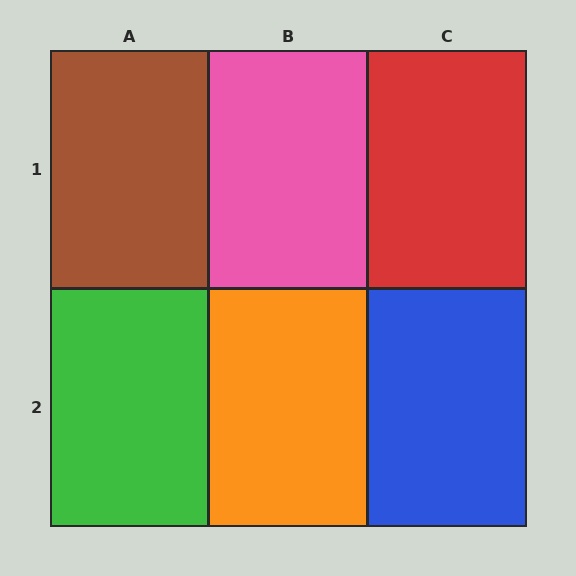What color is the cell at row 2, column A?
Green.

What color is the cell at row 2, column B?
Orange.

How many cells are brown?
1 cell is brown.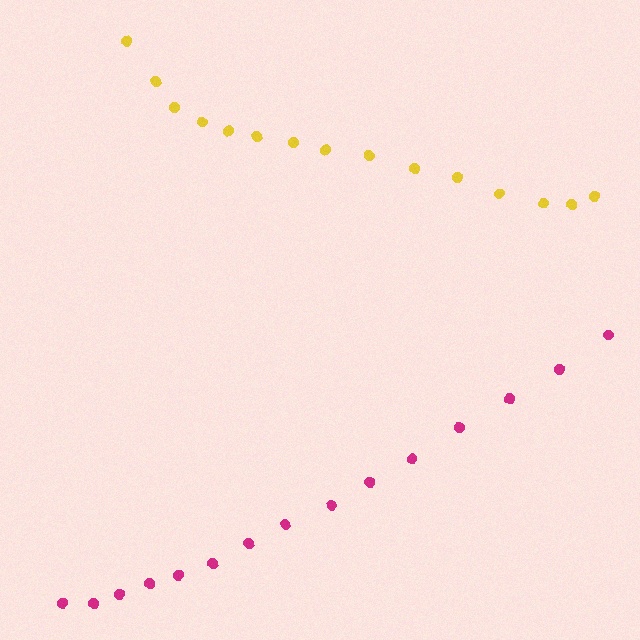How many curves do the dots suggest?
There are 2 distinct paths.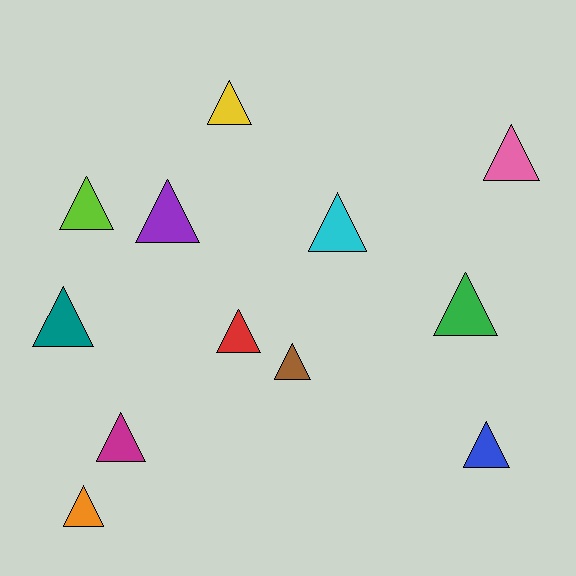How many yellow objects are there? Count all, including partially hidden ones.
There is 1 yellow object.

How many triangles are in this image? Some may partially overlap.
There are 12 triangles.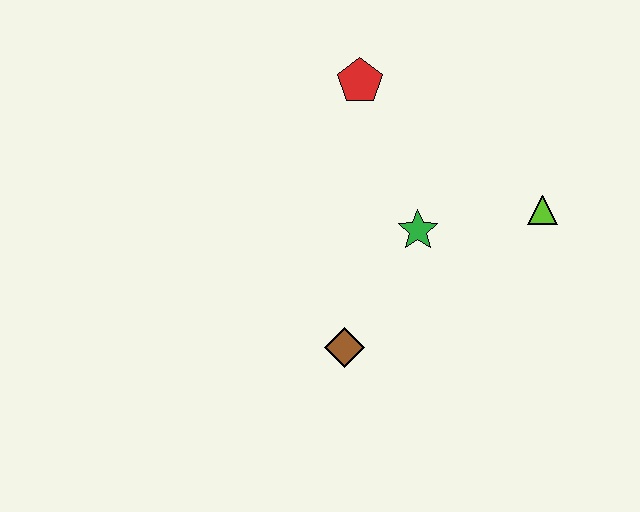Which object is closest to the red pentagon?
The green star is closest to the red pentagon.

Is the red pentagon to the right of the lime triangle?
No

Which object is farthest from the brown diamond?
The red pentagon is farthest from the brown diamond.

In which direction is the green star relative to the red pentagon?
The green star is below the red pentagon.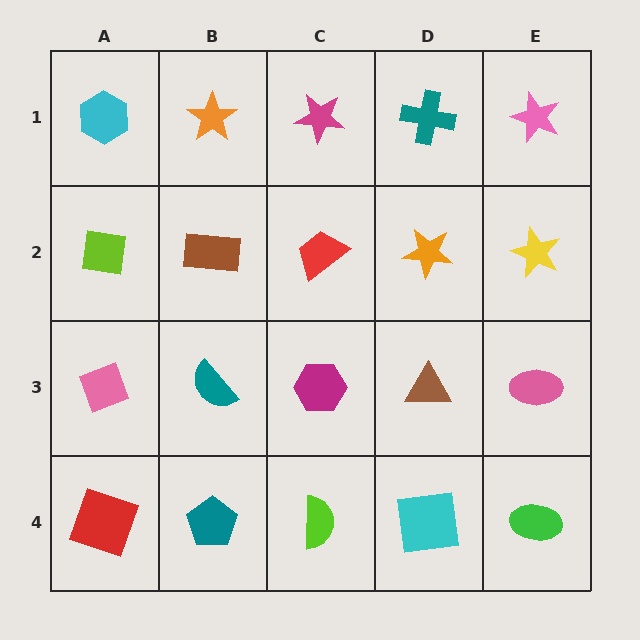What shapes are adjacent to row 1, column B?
A brown rectangle (row 2, column B), a cyan hexagon (row 1, column A), a magenta star (row 1, column C).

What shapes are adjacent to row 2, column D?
A teal cross (row 1, column D), a brown triangle (row 3, column D), a red trapezoid (row 2, column C), a yellow star (row 2, column E).